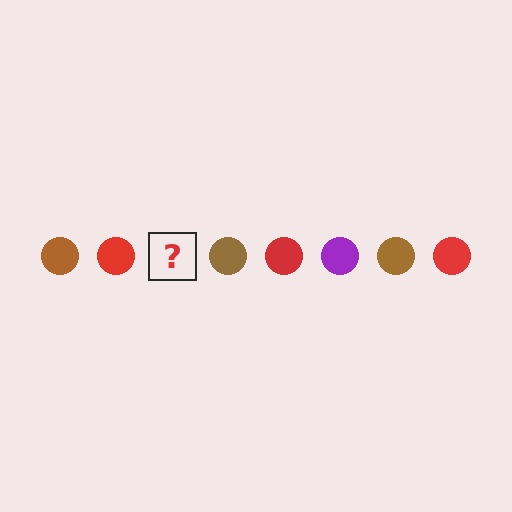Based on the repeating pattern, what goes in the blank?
The blank should be a purple circle.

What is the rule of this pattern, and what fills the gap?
The rule is that the pattern cycles through brown, red, purple circles. The gap should be filled with a purple circle.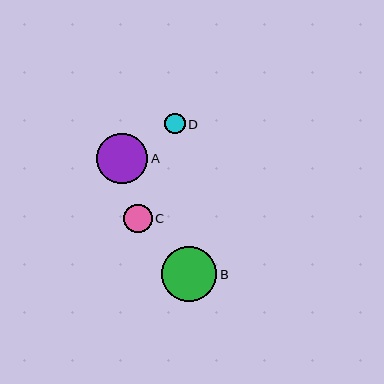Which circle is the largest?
Circle B is the largest with a size of approximately 55 pixels.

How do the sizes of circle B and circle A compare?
Circle B and circle A are approximately the same size.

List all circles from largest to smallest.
From largest to smallest: B, A, C, D.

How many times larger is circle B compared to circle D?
Circle B is approximately 2.7 times the size of circle D.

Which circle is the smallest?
Circle D is the smallest with a size of approximately 20 pixels.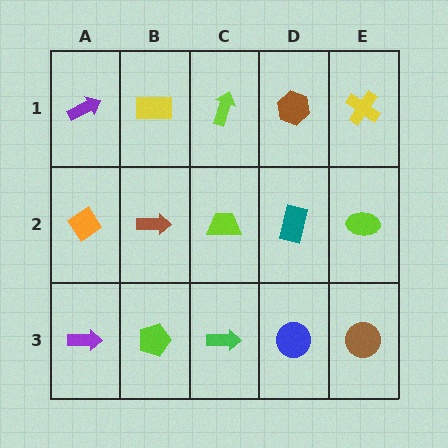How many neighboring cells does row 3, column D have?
3.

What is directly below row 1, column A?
An orange diamond.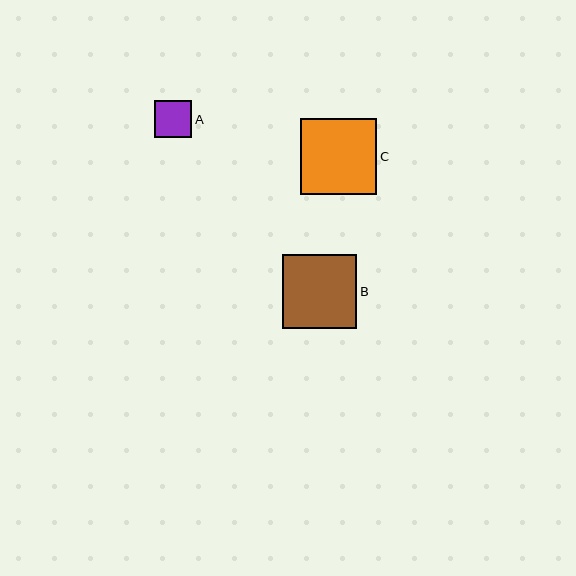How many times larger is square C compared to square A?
Square C is approximately 2.1 times the size of square A.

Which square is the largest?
Square C is the largest with a size of approximately 76 pixels.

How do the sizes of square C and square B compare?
Square C and square B are approximately the same size.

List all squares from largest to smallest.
From largest to smallest: C, B, A.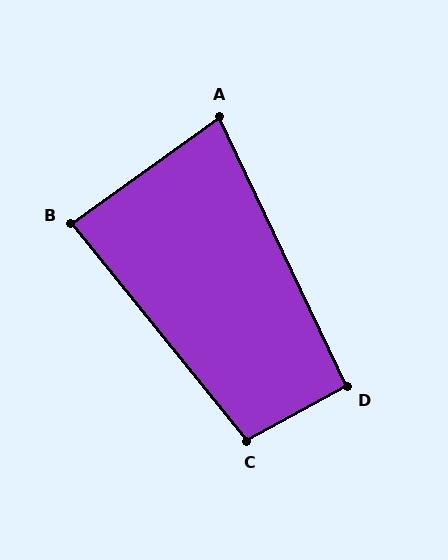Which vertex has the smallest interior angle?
A, at approximately 80 degrees.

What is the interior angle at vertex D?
Approximately 93 degrees (approximately right).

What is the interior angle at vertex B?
Approximately 87 degrees (approximately right).